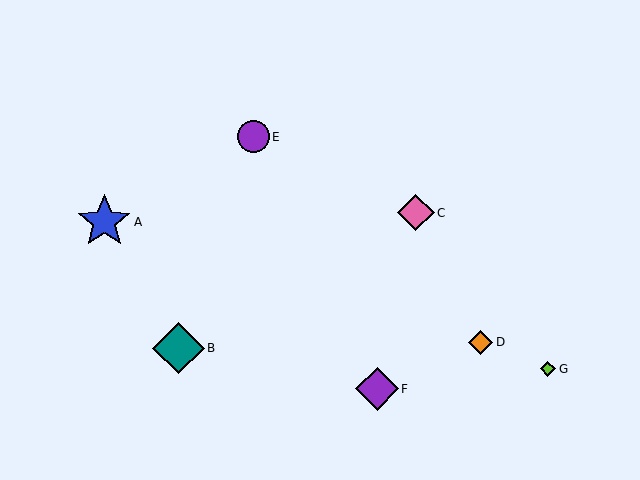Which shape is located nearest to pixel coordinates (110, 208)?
The blue star (labeled A) at (104, 222) is nearest to that location.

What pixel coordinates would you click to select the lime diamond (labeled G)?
Click at (548, 369) to select the lime diamond G.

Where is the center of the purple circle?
The center of the purple circle is at (253, 137).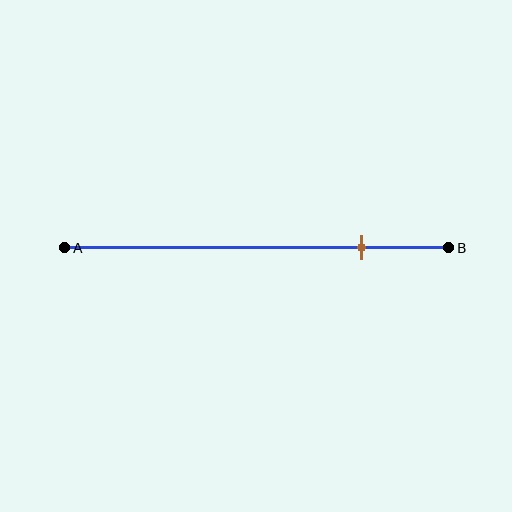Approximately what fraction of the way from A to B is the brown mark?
The brown mark is approximately 75% of the way from A to B.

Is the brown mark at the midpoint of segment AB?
No, the mark is at about 75% from A, not at the 50% midpoint.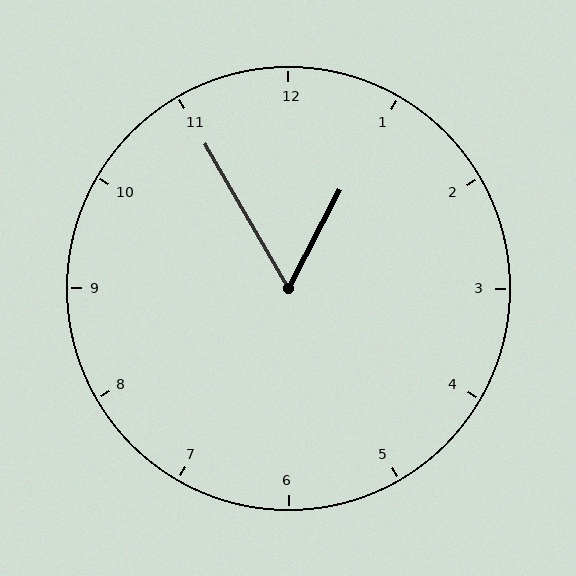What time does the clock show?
12:55.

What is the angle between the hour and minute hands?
Approximately 58 degrees.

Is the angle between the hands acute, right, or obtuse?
It is acute.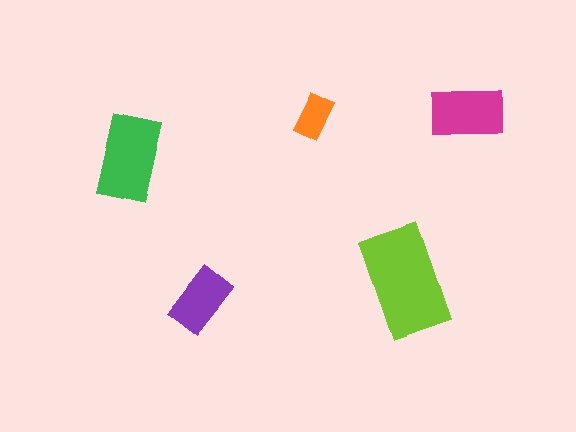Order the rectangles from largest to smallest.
the lime one, the green one, the magenta one, the purple one, the orange one.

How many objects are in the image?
There are 5 objects in the image.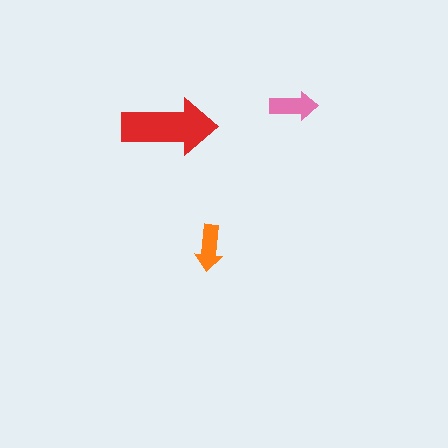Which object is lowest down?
The orange arrow is bottommost.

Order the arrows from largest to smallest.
the red one, the pink one, the orange one.